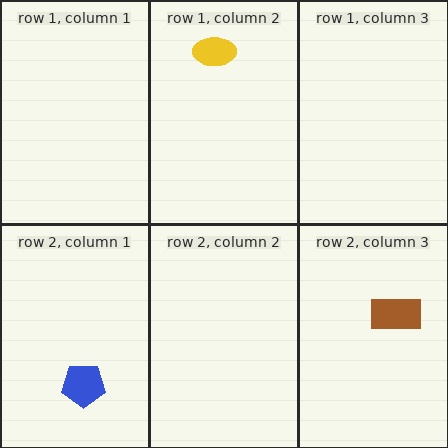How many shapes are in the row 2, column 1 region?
1.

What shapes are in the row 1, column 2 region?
The yellow ellipse.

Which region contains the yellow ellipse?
The row 1, column 2 region.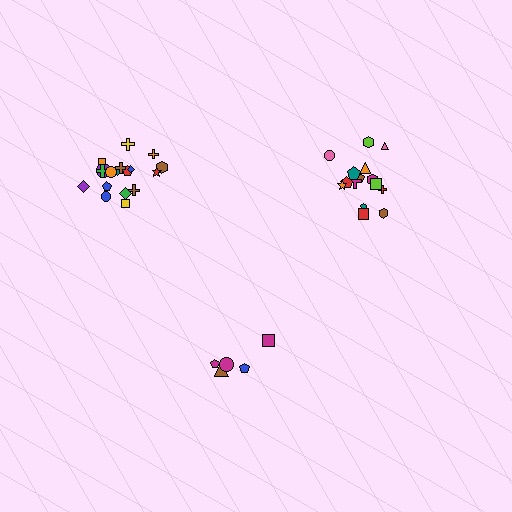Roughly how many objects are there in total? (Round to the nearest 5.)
Roughly 40 objects in total.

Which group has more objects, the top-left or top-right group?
The top-left group.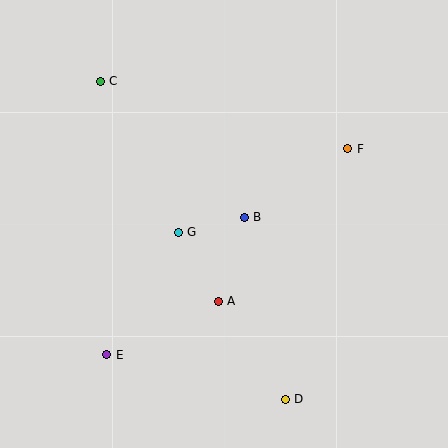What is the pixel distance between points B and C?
The distance between B and C is 198 pixels.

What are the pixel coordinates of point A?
Point A is at (218, 301).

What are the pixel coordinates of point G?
Point G is at (178, 232).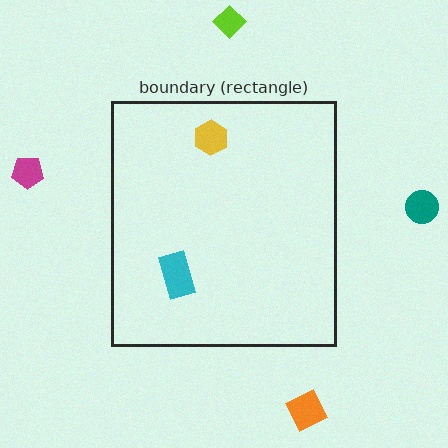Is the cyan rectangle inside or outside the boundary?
Inside.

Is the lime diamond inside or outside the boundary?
Outside.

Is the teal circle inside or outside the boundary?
Outside.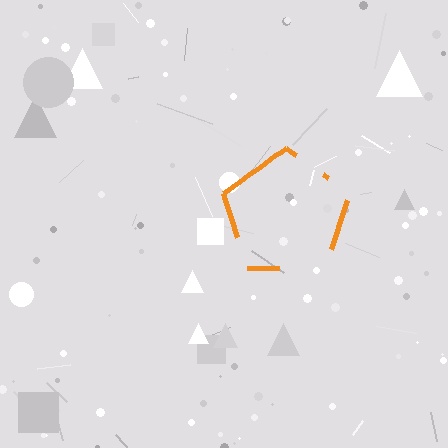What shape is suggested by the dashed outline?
The dashed outline suggests a pentagon.